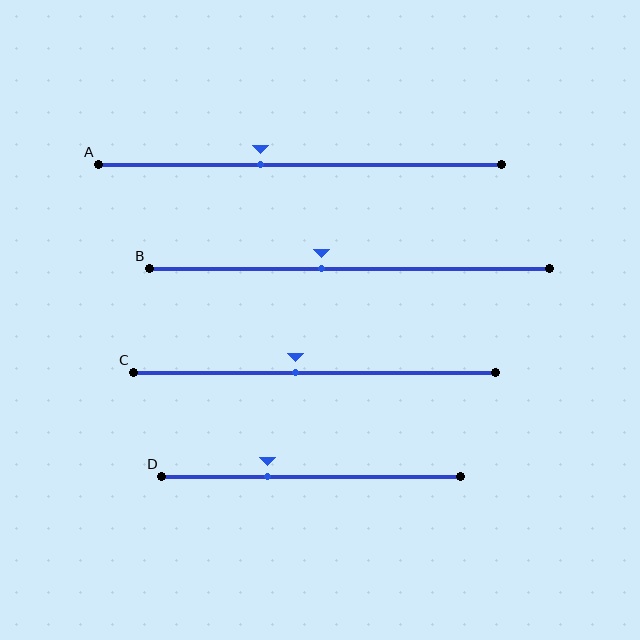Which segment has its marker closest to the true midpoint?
Segment C has its marker closest to the true midpoint.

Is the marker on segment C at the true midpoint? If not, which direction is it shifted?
No, the marker on segment C is shifted to the left by about 5% of the segment length.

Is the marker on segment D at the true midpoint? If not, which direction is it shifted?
No, the marker on segment D is shifted to the left by about 15% of the segment length.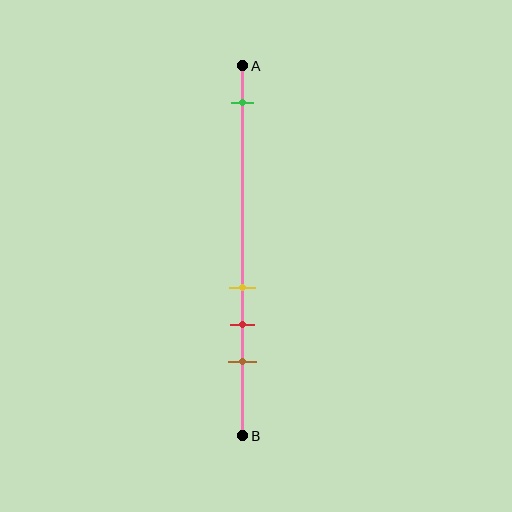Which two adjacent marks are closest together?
The yellow and red marks are the closest adjacent pair.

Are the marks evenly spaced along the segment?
No, the marks are not evenly spaced.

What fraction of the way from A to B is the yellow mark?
The yellow mark is approximately 60% (0.6) of the way from A to B.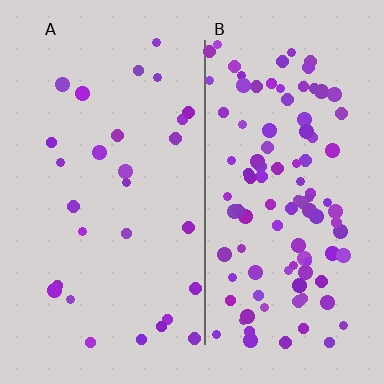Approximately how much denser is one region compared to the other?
Approximately 3.6× — region B over region A.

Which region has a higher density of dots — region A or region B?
B (the right).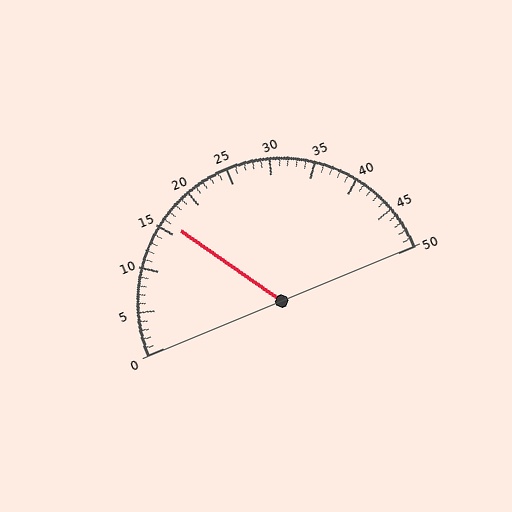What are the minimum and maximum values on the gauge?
The gauge ranges from 0 to 50.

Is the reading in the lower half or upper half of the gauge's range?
The reading is in the lower half of the range (0 to 50).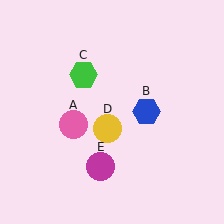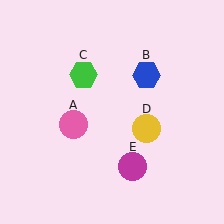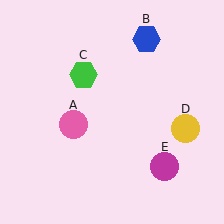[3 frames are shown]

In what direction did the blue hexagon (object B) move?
The blue hexagon (object B) moved up.